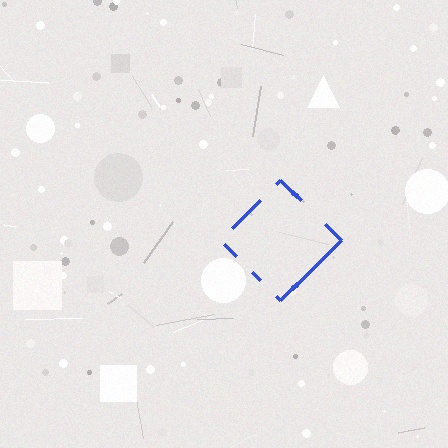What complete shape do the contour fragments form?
The contour fragments form a diamond.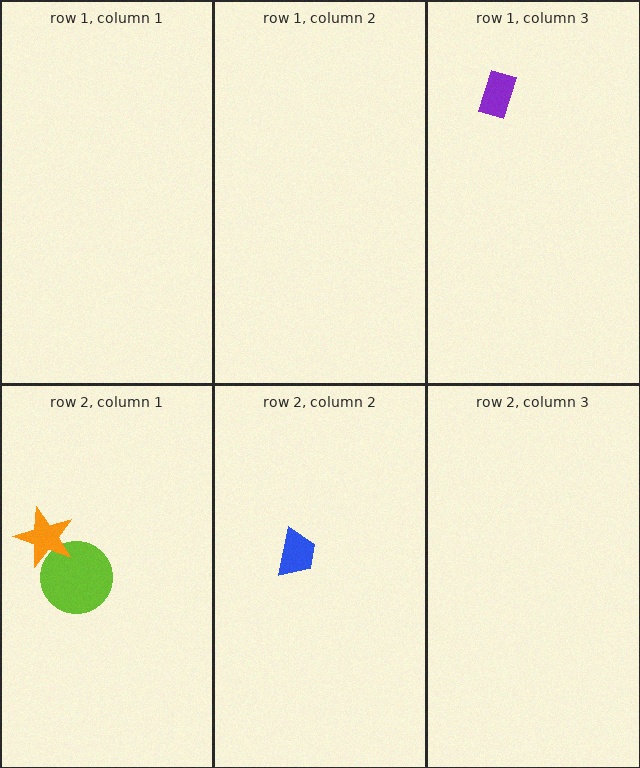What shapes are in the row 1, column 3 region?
The purple rectangle.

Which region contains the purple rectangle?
The row 1, column 3 region.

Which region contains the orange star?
The row 2, column 1 region.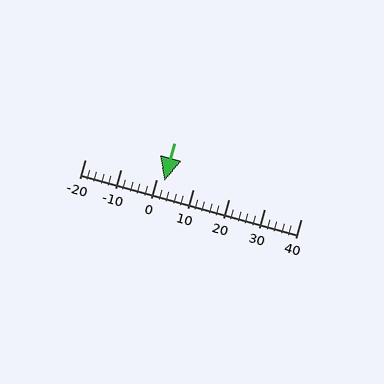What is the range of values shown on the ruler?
The ruler shows values from -20 to 40.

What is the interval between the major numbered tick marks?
The major tick marks are spaced 10 units apart.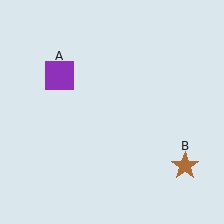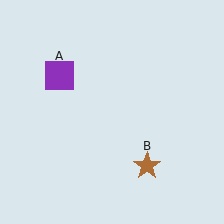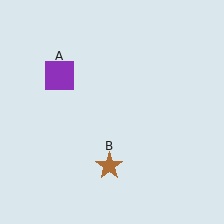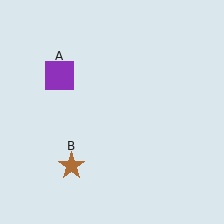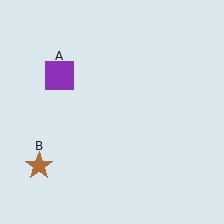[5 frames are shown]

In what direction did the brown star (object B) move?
The brown star (object B) moved left.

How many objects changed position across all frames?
1 object changed position: brown star (object B).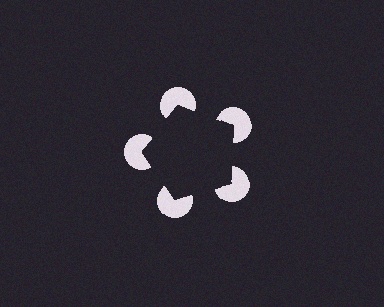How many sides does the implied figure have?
5 sides.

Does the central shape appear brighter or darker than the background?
It typically appears slightly darker than the background, even though no actual brightness change is drawn.